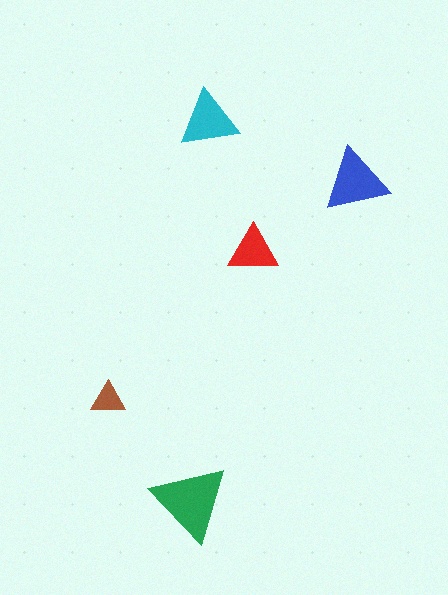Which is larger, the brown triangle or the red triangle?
The red one.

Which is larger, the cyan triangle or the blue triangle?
The blue one.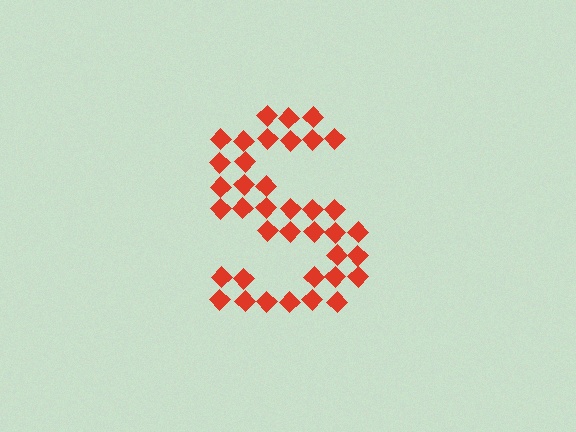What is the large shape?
The large shape is the letter S.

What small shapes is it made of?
It is made of small diamonds.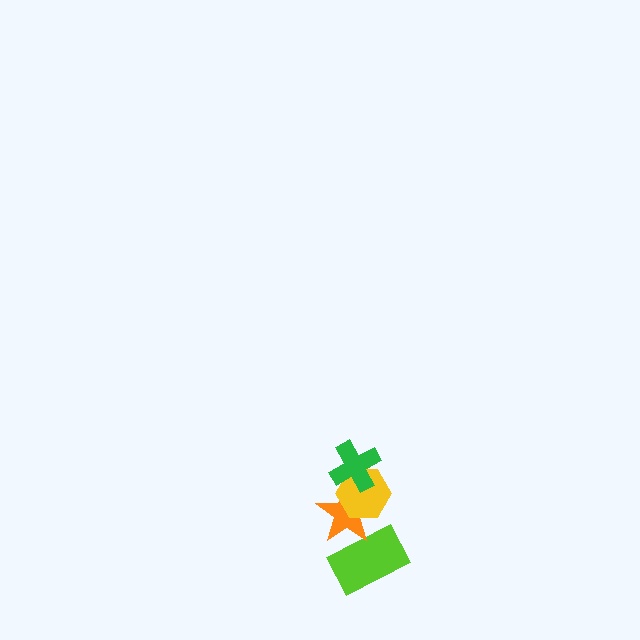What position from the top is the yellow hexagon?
The yellow hexagon is 2nd from the top.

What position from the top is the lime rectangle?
The lime rectangle is 4th from the top.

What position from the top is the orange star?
The orange star is 3rd from the top.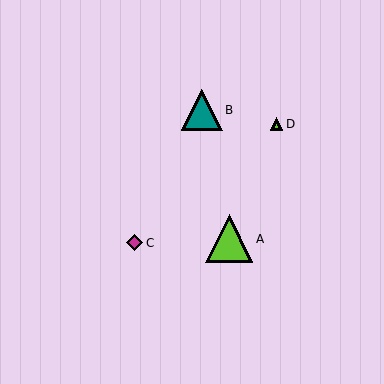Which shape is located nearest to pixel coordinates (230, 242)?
The lime triangle (labeled A) at (229, 239) is nearest to that location.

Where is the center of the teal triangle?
The center of the teal triangle is at (202, 110).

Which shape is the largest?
The lime triangle (labeled A) is the largest.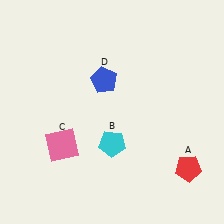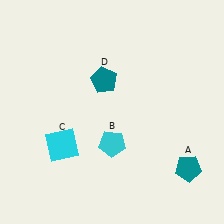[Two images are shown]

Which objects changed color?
A changed from red to teal. C changed from pink to cyan. D changed from blue to teal.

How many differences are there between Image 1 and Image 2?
There are 3 differences between the two images.